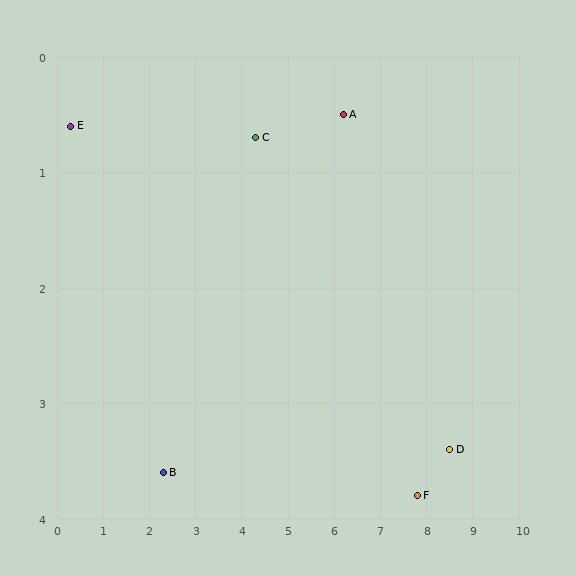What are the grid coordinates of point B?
Point B is at approximately (2.3, 3.6).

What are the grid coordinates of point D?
Point D is at approximately (8.5, 3.4).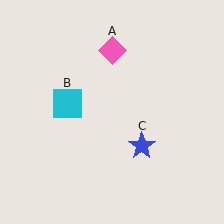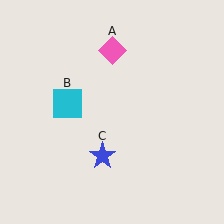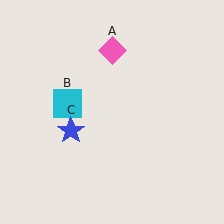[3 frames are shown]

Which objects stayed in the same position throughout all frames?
Pink diamond (object A) and cyan square (object B) remained stationary.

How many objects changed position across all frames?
1 object changed position: blue star (object C).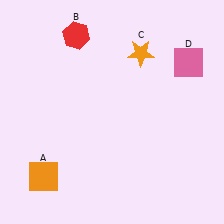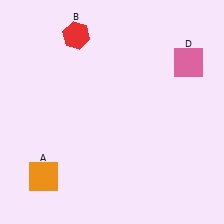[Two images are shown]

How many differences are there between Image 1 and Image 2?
There is 1 difference between the two images.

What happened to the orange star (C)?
The orange star (C) was removed in Image 2. It was in the top-right area of Image 1.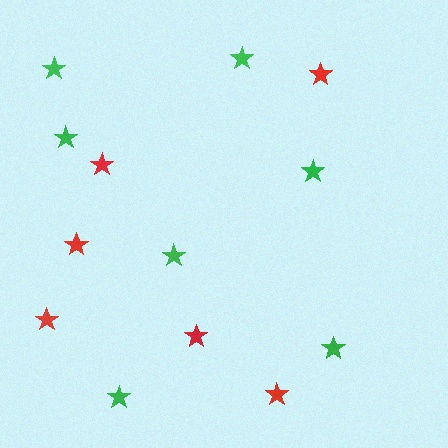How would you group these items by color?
There are 2 groups: one group of green stars (7) and one group of red stars (6).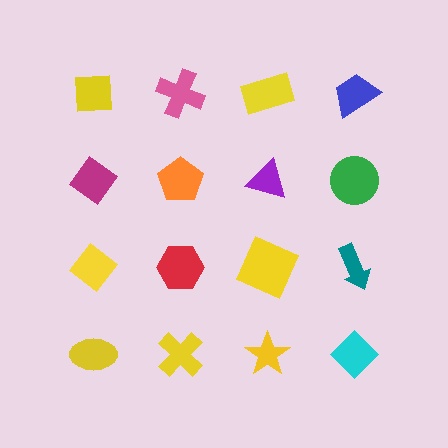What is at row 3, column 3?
A yellow square.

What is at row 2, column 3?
A purple triangle.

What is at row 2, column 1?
A magenta diamond.